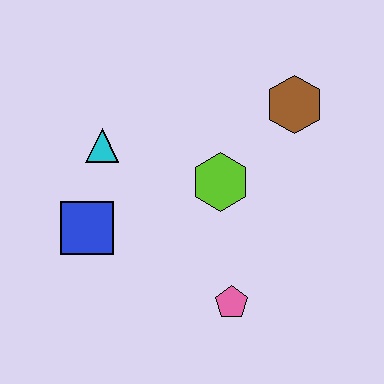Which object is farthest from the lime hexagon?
The blue square is farthest from the lime hexagon.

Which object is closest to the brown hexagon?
The lime hexagon is closest to the brown hexagon.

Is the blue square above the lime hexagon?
No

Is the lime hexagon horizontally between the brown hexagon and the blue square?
Yes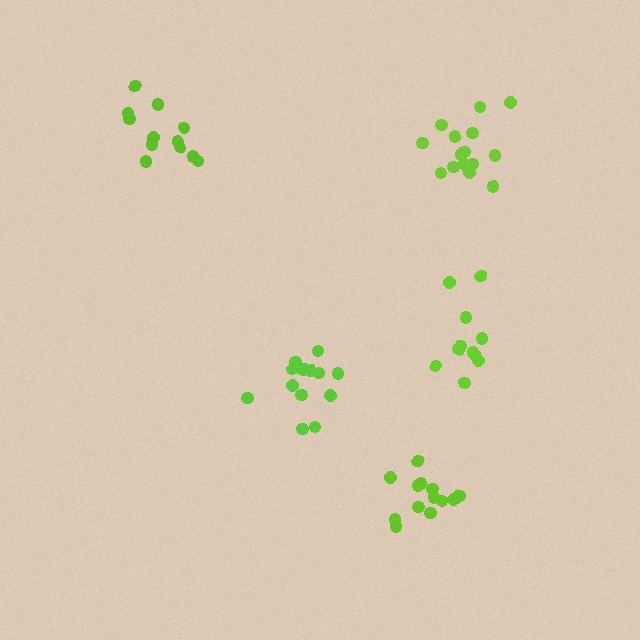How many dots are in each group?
Group 1: 12 dots, Group 2: 14 dots, Group 3: 11 dots, Group 4: 13 dots, Group 5: 16 dots (66 total).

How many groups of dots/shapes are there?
There are 5 groups.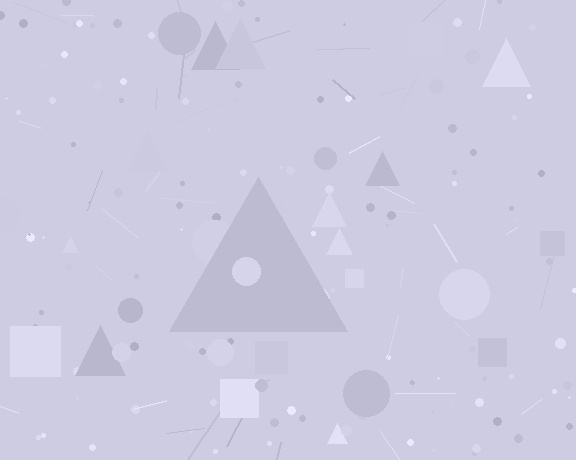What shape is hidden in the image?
A triangle is hidden in the image.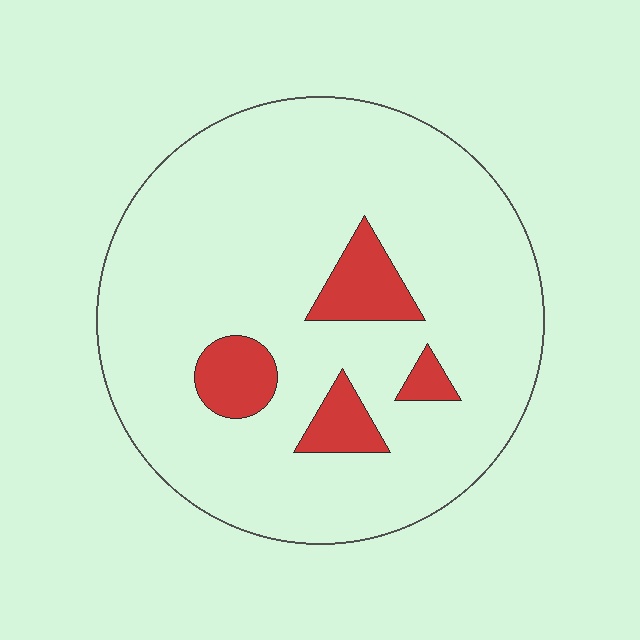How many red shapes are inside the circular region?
4.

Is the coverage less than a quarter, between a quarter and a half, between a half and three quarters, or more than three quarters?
Less than a quarter.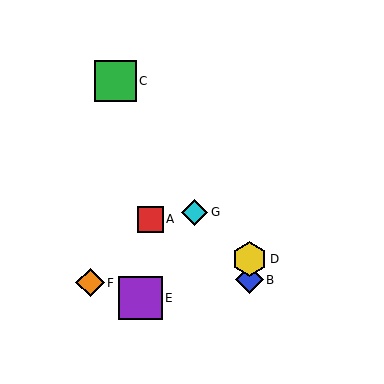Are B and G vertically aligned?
No, B is at x≈250 and G is at x≈195.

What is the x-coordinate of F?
Object F is at x≈90.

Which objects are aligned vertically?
Objects B, D are aligned vertically.